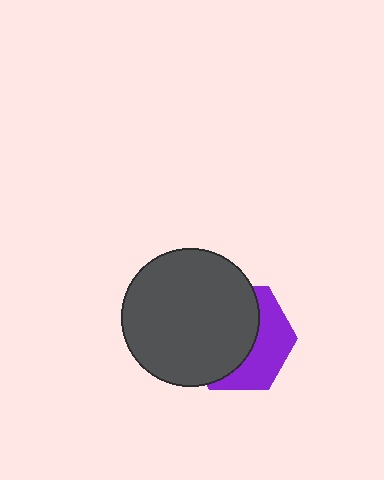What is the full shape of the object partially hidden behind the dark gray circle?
The partially hidden object is a purple hexagon.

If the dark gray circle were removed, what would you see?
You would see the complete purple hexagon.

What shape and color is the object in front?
The object in front is a dark gray circle.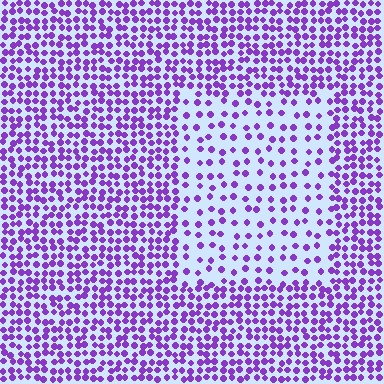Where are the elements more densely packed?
The elements are more densely packed outside the rectangle boundary.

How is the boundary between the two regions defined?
The boundary is defined by a change in element density (approximately 2.2x ratio). All elements are the same color, size, and shape.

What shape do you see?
I see a rectangle.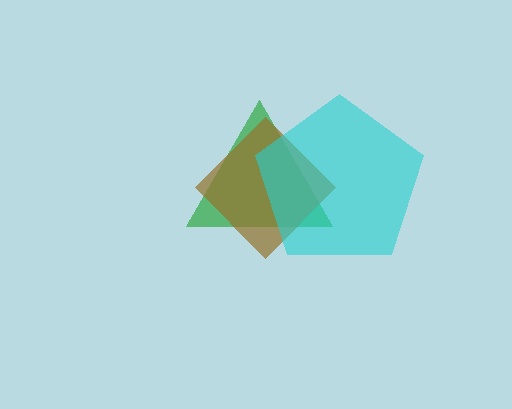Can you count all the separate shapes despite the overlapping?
Yes, there are 3 separate shapes.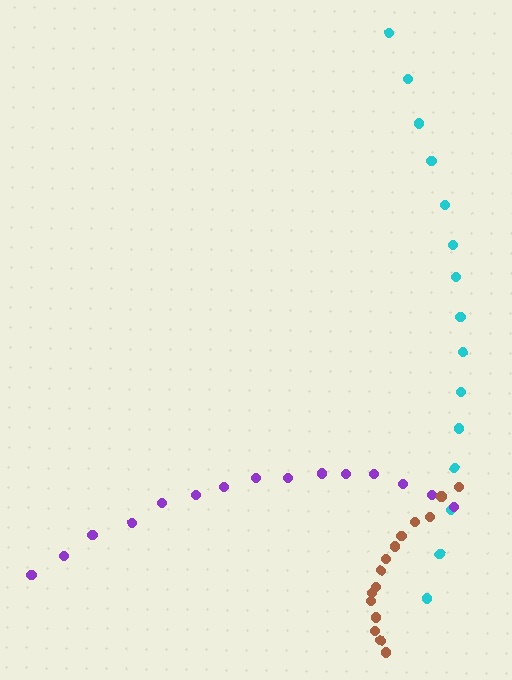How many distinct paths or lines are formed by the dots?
There are 3 distinct paths.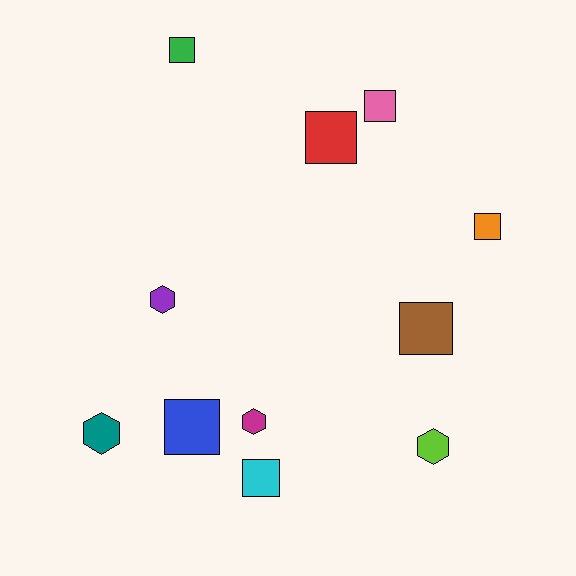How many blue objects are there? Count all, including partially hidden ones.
There is 1 blue object.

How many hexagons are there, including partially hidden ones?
There are 4 hexagons.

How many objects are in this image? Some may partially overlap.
There are 11 objects.